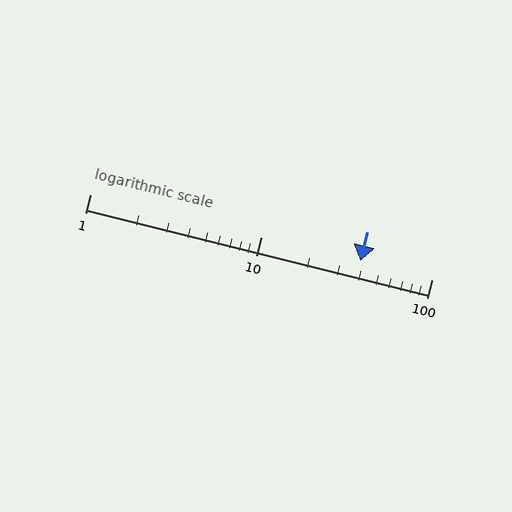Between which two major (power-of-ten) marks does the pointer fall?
The pointer is between 10 and 100.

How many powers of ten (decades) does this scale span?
The scale spans 2 decades, from 1 to 100.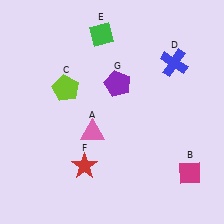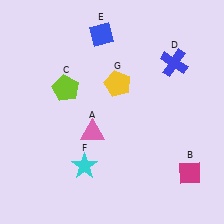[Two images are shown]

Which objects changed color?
E changed from green to blue. F changed from red to cyan. G changed from purple to yellow.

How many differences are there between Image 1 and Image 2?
There are 3 differences between the two images.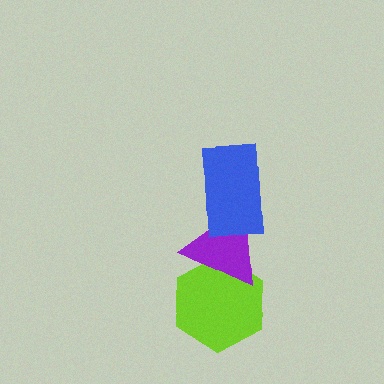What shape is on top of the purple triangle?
The blue rectangle is on top of the purple triangle.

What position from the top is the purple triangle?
The purple triangle is 2nd from the top.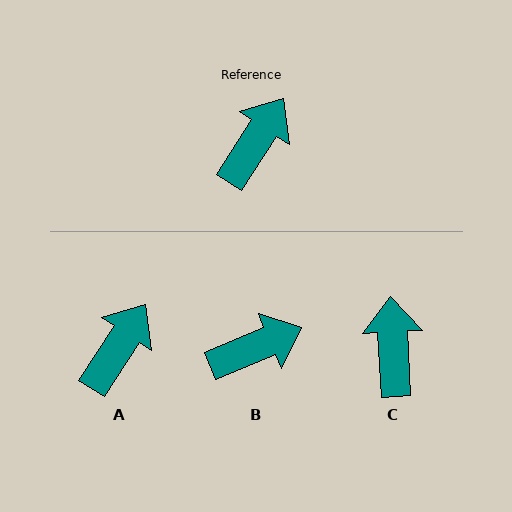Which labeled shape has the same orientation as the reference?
A.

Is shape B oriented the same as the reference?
No, it is off by about 34 degrees.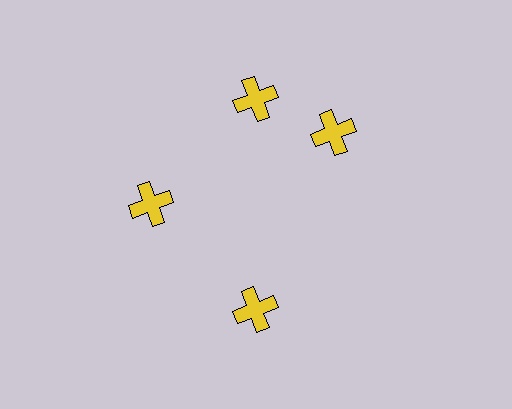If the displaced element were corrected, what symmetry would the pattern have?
It would have 4-fold rotational symmetry — the pattern would map onto itself every 90 degrees.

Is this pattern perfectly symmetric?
No. The 4 yellow crosses are arranged in a ring, but one element near the 3 o'clock position is rotated out of alignment along the ring, breaking the 4-fold rotational symmetry.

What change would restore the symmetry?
The symmetry would be restored by rotating it back into even spacing with its neighbors so that all 4 crosses sit at equal angles and equal distance from the center.